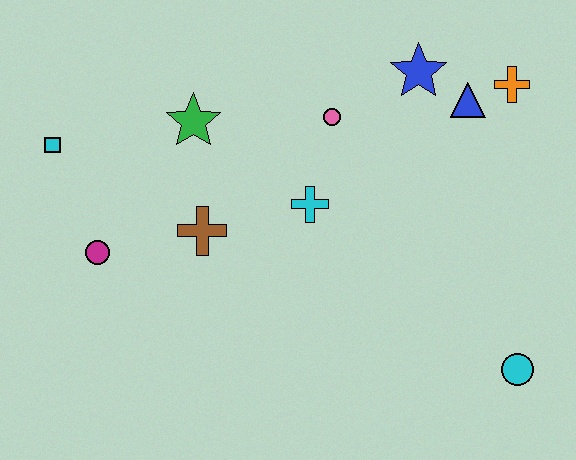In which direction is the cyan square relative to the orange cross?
The cyan square is to the left of the orange cross.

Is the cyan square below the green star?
Yes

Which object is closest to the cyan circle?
The cyan cross is closest to the cyan circle.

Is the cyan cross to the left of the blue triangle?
Yes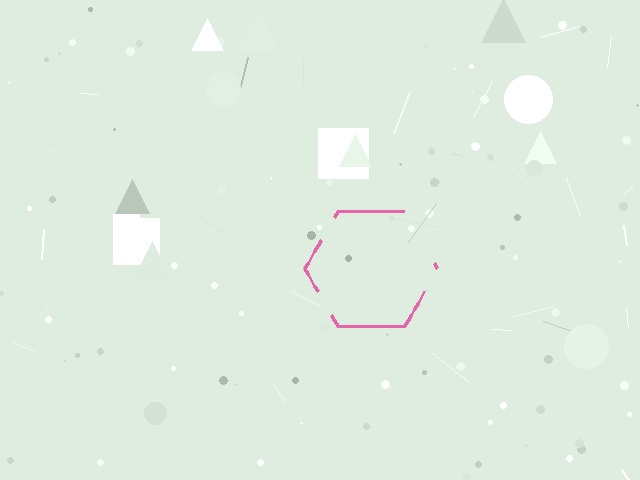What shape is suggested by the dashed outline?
The dashed outline suggests a hexagon.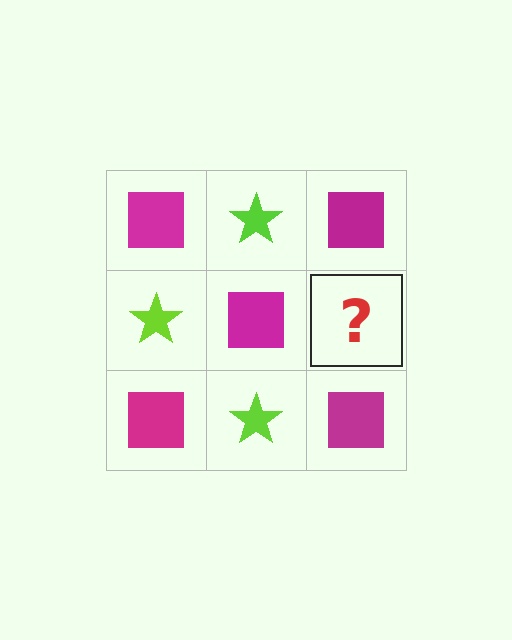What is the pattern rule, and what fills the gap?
The rule is that it alternates magenta square and lime star in a checkerboard pattern. The gap should be filled with a lime star.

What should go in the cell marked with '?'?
The missing cell should contain a lime star.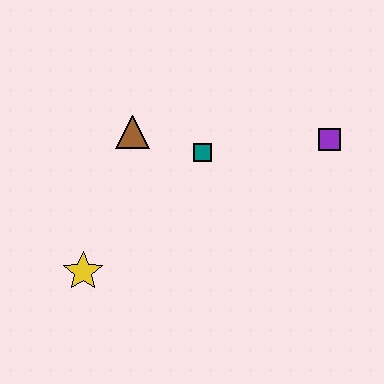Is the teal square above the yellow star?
Yes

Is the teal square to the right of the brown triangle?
Yes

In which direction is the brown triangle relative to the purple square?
The brown triangle is to the left of the purple square.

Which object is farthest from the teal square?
The yellow star is farthest from the teal square.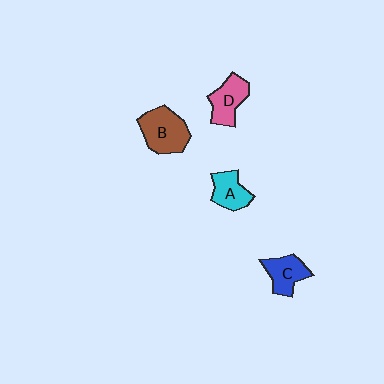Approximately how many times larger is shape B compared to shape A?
Approximately 1.5 times.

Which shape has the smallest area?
Shape A (cyan).